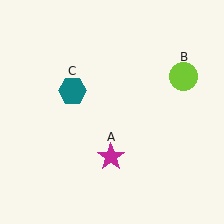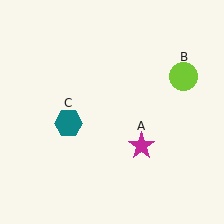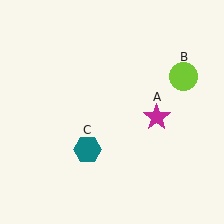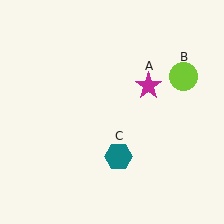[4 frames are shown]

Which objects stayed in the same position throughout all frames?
Lime circle (object B) remained stationary.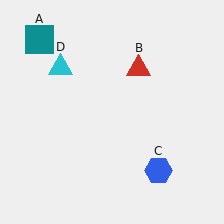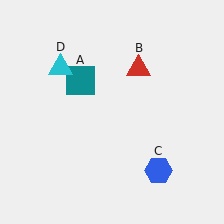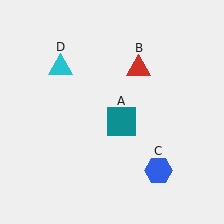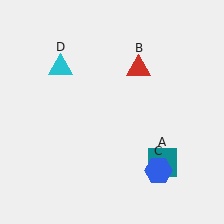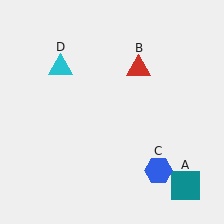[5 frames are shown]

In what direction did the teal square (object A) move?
The teal square (object A) moved down and to the right.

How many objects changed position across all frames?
1 object changed position: teal square (object A).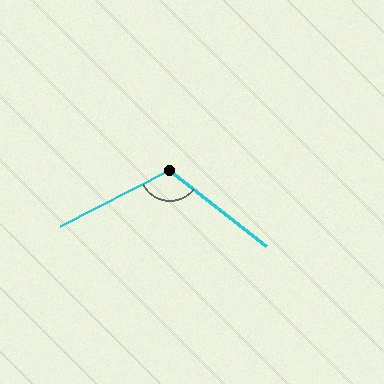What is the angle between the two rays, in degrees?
Approximately 115 degrees.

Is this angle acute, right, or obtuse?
It is obtuse.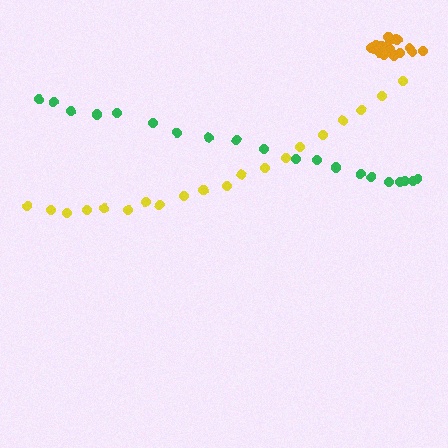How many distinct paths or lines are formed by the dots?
There are 3 distinct paths.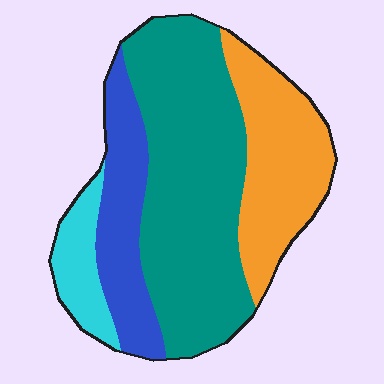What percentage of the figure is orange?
Orange covers 24% of the figure.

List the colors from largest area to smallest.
From largest to smallest: teal, orange, blue, cyan.